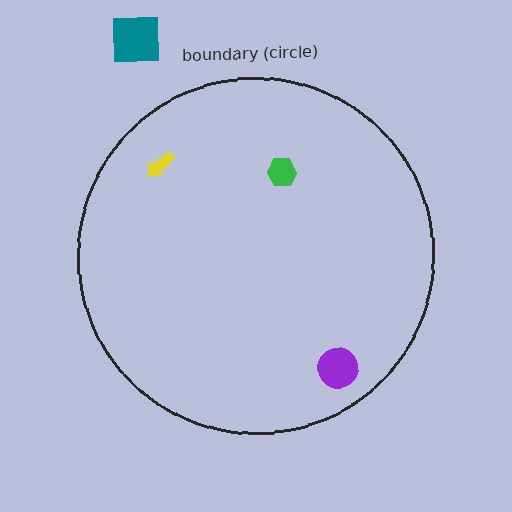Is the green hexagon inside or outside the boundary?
Inside.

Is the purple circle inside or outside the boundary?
Inside.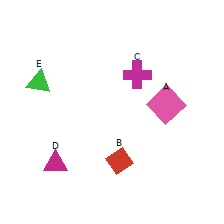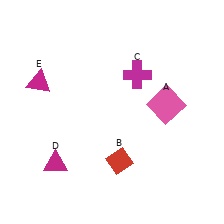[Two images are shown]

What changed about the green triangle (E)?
In Image 1, E is green. In Image 2, it changed to magenta.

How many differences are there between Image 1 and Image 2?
There is 1 difference between the two images.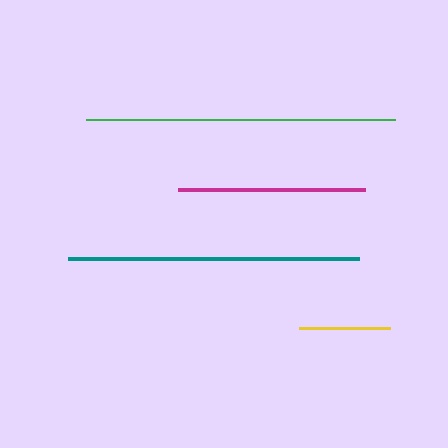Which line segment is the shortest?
The yellow line is the shortest at approximately 91 pixels.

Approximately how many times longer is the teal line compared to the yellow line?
The teal line is approximately 3.2 times the length of the yellow line.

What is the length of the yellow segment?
The yellow segment is approximately 91 pixels long.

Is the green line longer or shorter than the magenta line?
The green line is longer than the magenta line.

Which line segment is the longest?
The green line is the longest at approximately 309 pixels.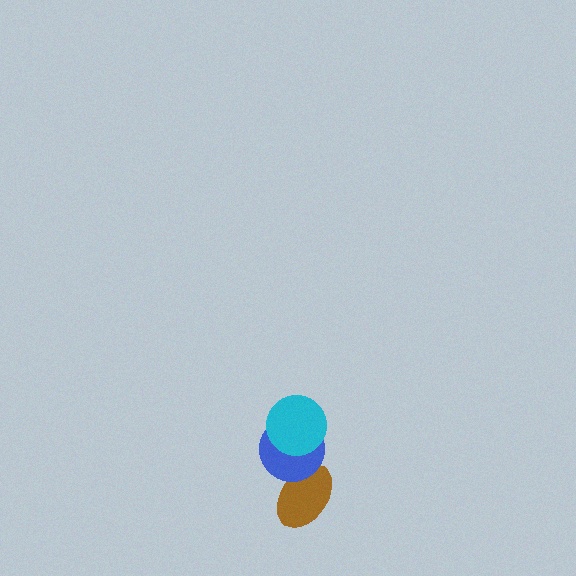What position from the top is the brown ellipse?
The brown ellipse is 3rd from the top.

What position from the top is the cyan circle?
The cyan circle is 1st from the top.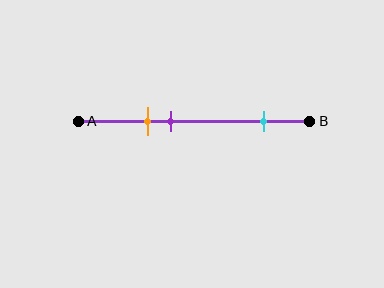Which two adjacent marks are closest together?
The orange and purple marks are the closest adjacent pair.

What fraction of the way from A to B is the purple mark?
The purple mark is approximately 40% (0.4) of the way from A to B.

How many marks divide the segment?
There are 3 marks dividing the segment.